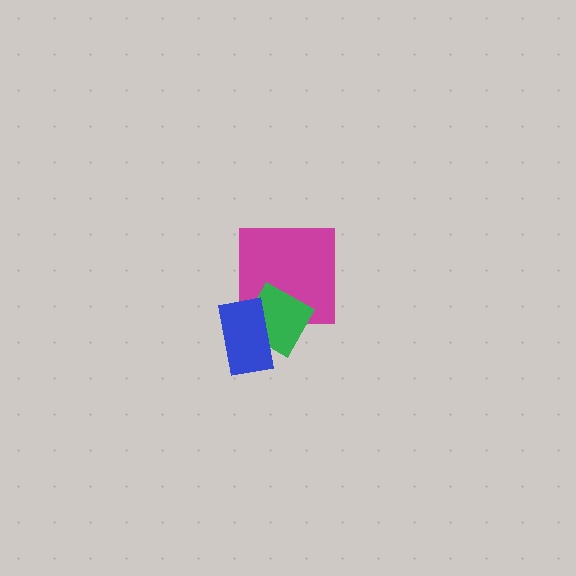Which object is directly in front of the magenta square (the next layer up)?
The green diamond is directly in front of the magenta square.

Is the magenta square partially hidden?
Yes, it is partially covered by another shape.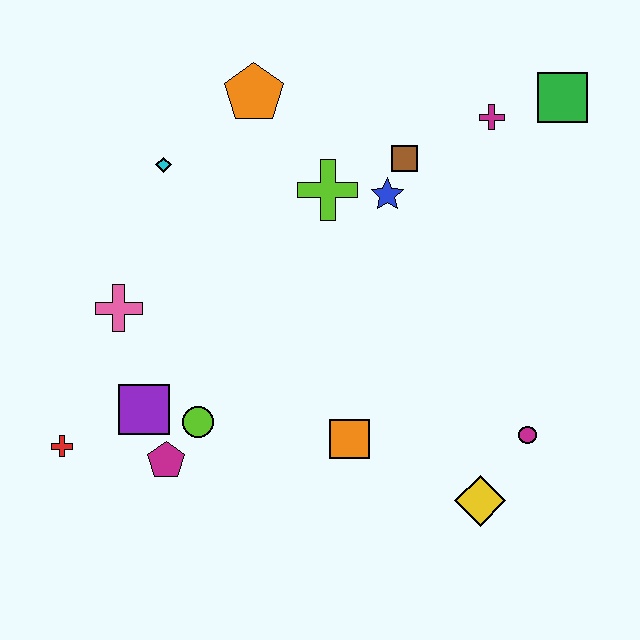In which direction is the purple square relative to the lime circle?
The purple square is to the left of the lime circle.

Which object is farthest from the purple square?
The green square is farthest from the purple square.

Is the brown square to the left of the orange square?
No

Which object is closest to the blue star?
The brown square is closest to the blue star.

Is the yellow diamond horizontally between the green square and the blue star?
Yes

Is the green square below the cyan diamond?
No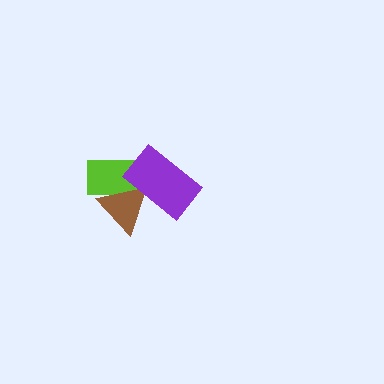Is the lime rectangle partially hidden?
Yes, it is partially covered by another shape.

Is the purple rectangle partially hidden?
No, no other shape covers it.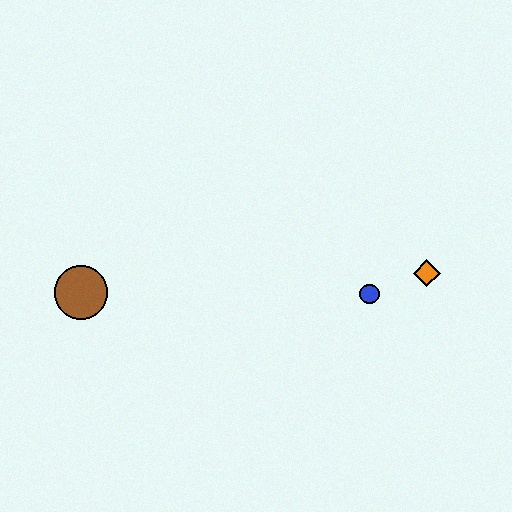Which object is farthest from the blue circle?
The brown circle is farthest from the blue circle.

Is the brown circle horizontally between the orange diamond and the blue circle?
No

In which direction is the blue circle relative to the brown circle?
The blue circle is to the right of the brown circle.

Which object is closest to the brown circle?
The blue circle is closest to the brown circle.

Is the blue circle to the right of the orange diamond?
No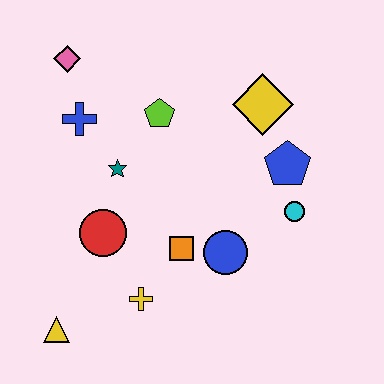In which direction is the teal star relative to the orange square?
The teal star is above the orange square.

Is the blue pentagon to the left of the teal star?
No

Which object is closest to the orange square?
The blue circle is closest to the orange square.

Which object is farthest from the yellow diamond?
The yellow triangle is farthest from the yellow diamond.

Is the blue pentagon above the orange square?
Yes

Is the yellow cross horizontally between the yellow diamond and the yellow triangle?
Yes